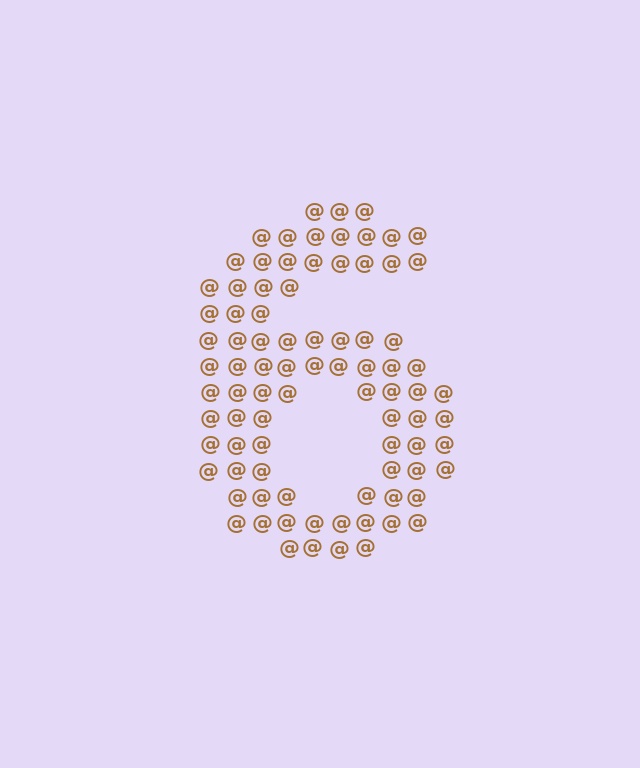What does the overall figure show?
The overall figure shows the digit 6.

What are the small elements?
The small elements are at signs.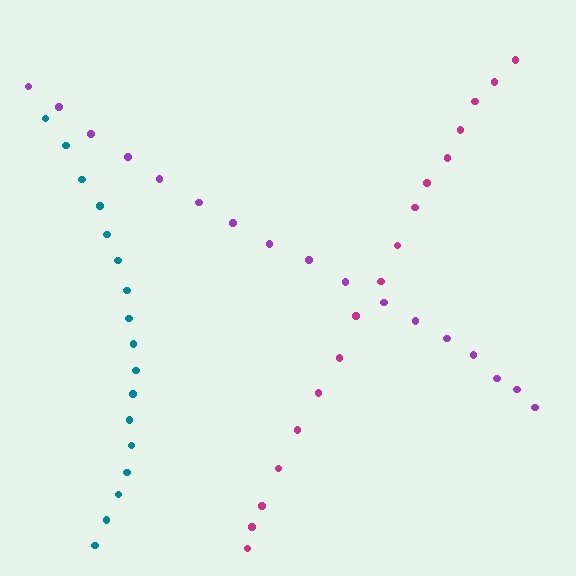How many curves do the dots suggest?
There are 3 distinct paths.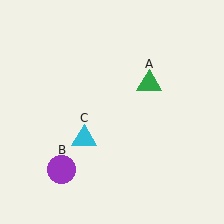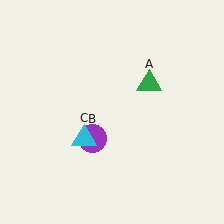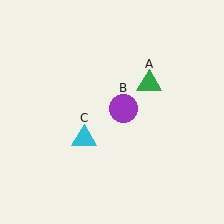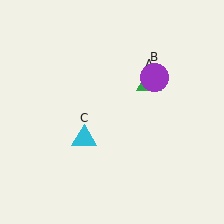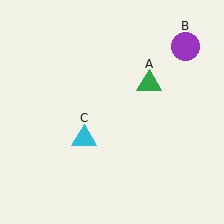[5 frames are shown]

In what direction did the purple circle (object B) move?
The purple circle (object B) moved up and to the right.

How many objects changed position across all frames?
1 object changed position: purple circle (object B).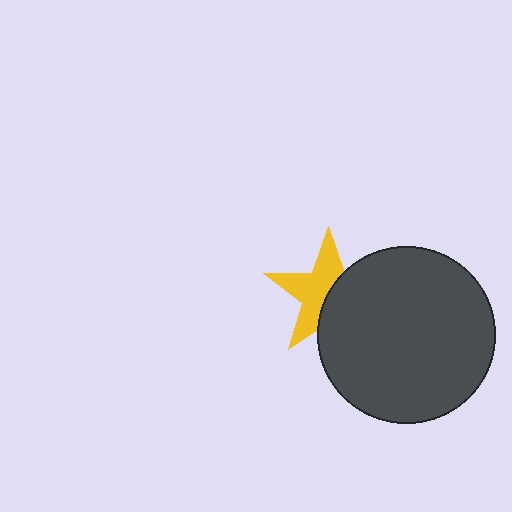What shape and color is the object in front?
The object in front is a dark gray circle.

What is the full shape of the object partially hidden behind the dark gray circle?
The partially hidden object is a yellow star.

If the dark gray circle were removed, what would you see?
You would see the complete yellow star.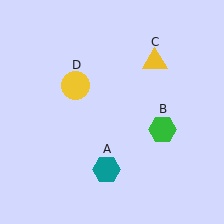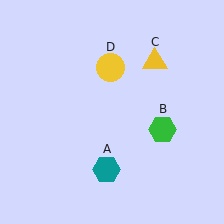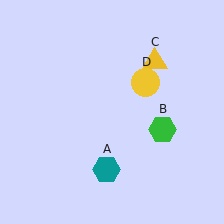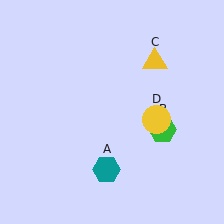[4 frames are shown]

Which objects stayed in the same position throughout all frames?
Teal hexagon (object A) and green hexagon (object B) and yellow triangle (object C) remained stationary.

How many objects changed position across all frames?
1 object changed position: yellow circle (object D).